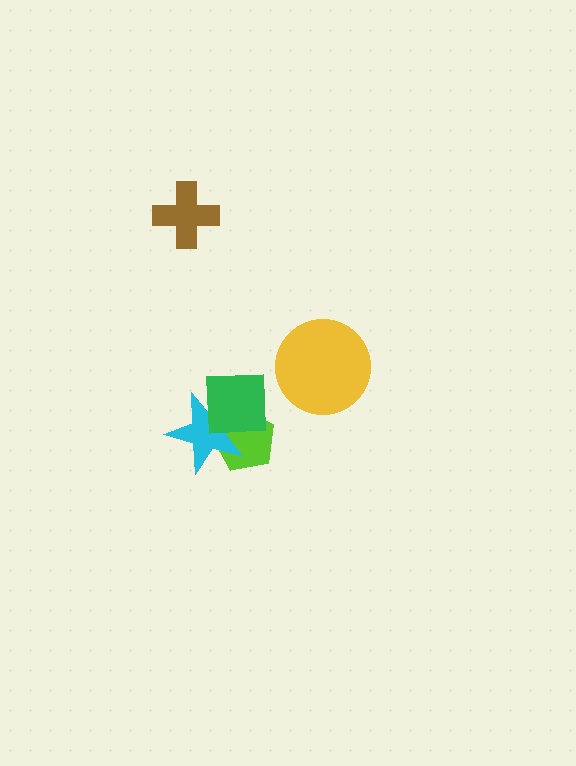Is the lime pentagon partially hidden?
Yes, it is partially covered by another shape.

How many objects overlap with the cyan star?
2 objects overlap with the cyan star.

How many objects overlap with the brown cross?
0 objects overlap with the brown cross.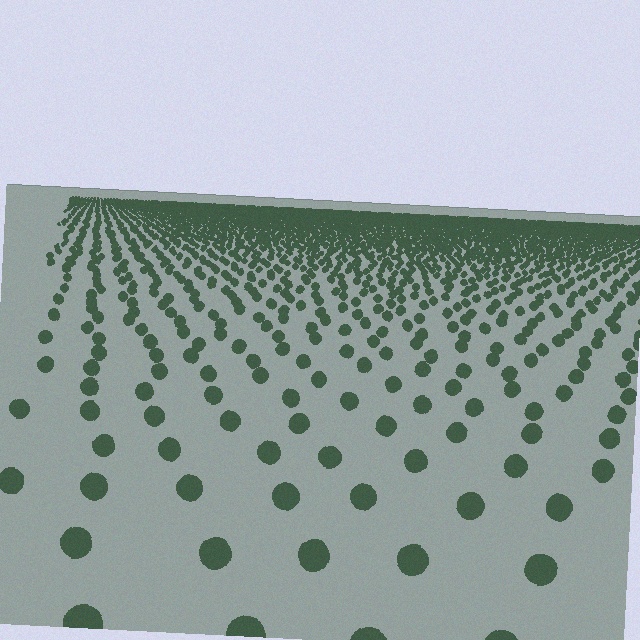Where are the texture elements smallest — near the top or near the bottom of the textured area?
Near the top.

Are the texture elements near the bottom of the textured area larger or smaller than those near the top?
Larger. Near the bottom, elements are closer to the viewer and appear at a bigger on-screen size.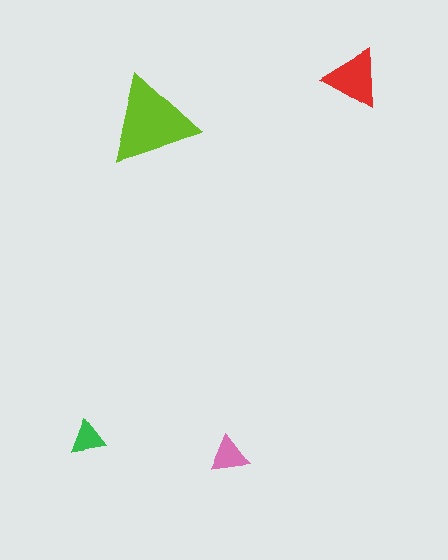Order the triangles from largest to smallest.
the lime one, the red one, the pink one, the green one.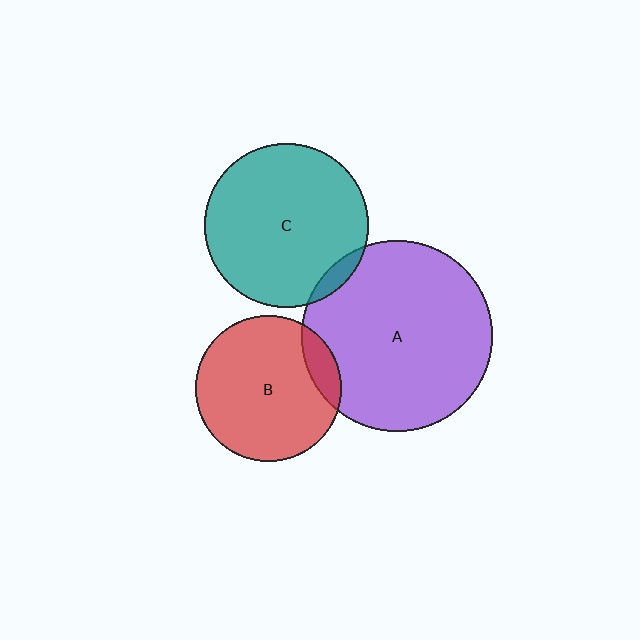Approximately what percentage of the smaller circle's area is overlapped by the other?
Approximately 5%.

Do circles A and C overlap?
Yes.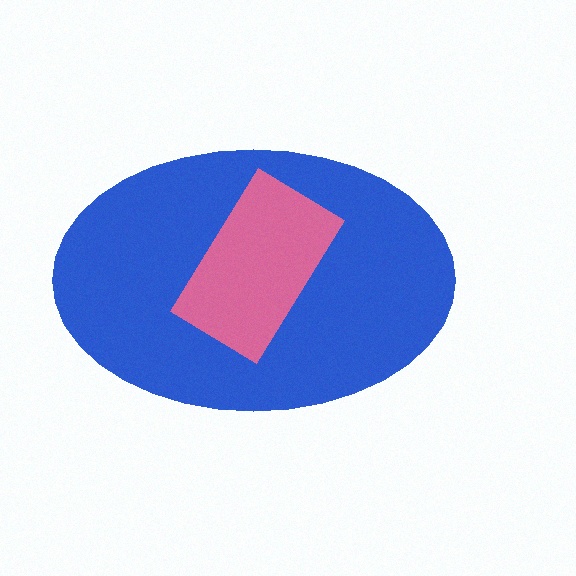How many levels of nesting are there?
2.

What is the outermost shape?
The blue ellipse.